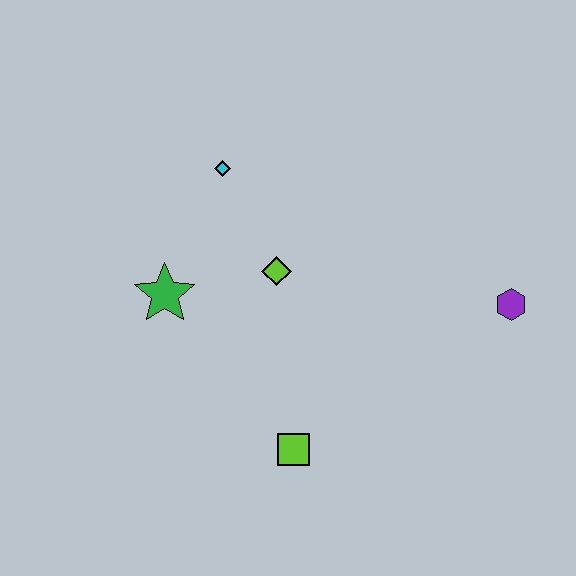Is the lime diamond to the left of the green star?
No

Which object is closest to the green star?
The lime diamond is closest to the green star.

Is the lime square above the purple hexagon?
No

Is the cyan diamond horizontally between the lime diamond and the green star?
Yes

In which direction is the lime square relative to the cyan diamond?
The lime square is below the cyan diamond.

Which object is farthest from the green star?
The purple hexagon is farthest from the green star.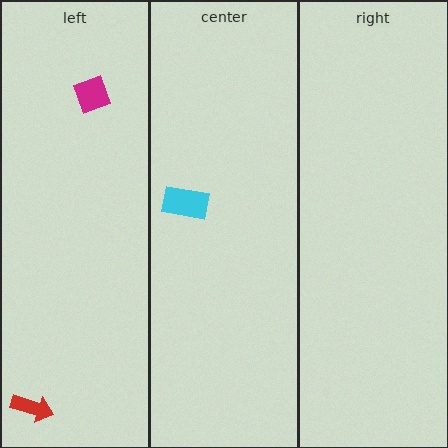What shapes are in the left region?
The magenta diamond, the red arrow.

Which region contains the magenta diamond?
The left region.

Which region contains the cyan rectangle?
The center region.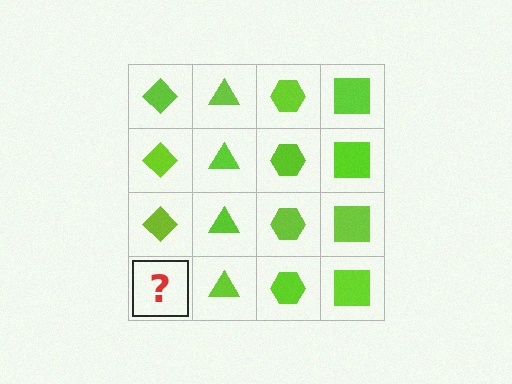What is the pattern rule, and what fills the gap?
The rule is that each column has a consistent shape. The gap should be filled with a lime diamond.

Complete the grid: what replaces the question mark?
The question mark should be replaced with a lime diamond.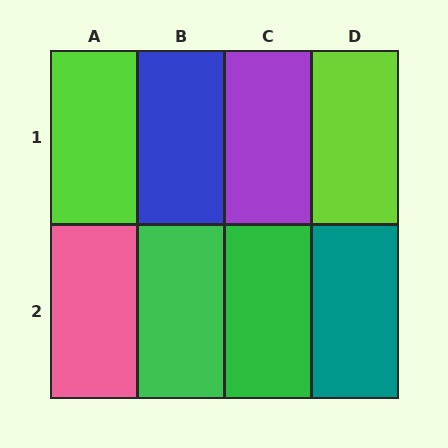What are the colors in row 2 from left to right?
Pink, green, green, teal.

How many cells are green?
2 cells are green.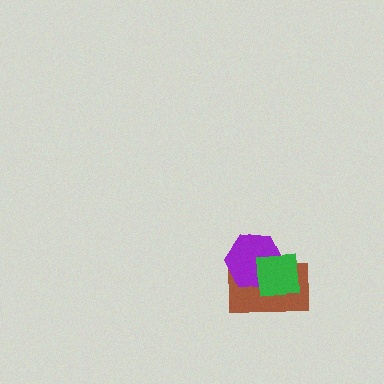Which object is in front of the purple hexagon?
The green square is in front of the purple hexagon.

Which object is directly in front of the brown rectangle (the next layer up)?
The purple hexagon is directly in front of the brown rectangle.